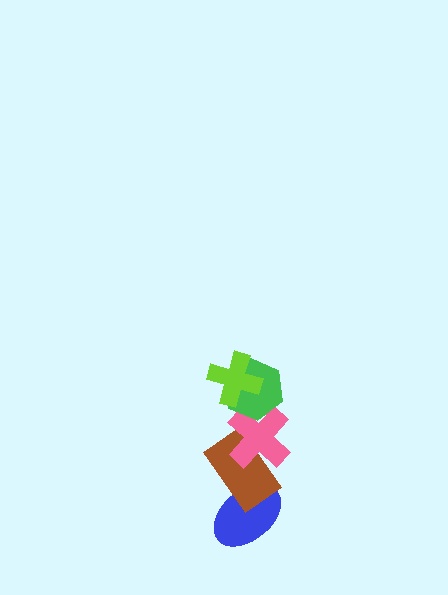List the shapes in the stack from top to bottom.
From top to bottom: the lime cross, the green hexagon, the pink cross, the brown rectangle, the blue ellipse.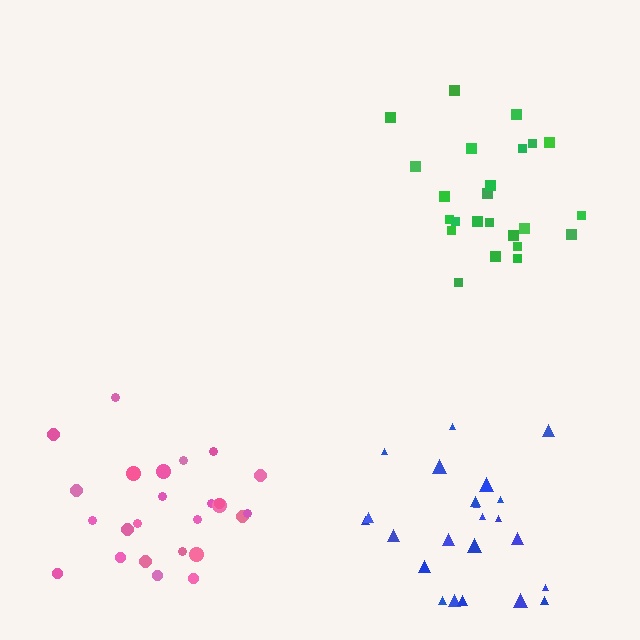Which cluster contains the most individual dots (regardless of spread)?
Pink (25).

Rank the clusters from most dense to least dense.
pink, green, blue.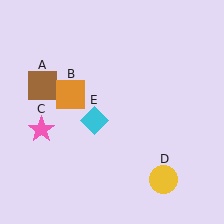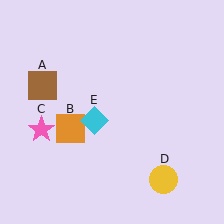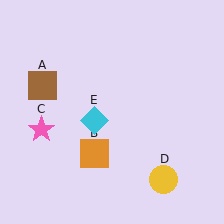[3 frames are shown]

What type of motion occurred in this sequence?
The orange square (object B) rotated counterclockwise around the center of the scene.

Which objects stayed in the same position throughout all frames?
Brown square (object A) and pink star (object C) and yellow circle (object D) and cyan diamond (object E) remained stationary.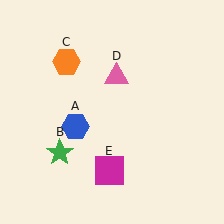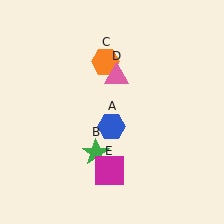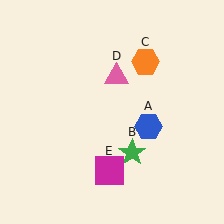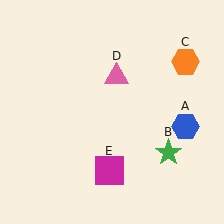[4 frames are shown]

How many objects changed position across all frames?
3 objects changed position: blue hexagon (object A), green star (object B), orange hexagon (object C).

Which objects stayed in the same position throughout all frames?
Pink triangle (object D) and magenta square (object E) remained stationary.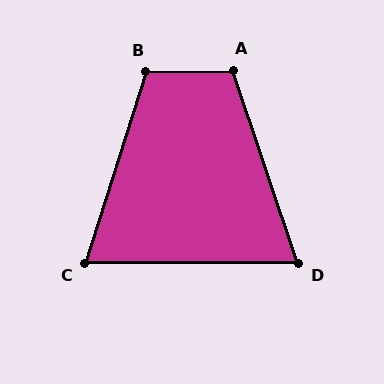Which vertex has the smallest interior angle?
D, at approximately 71 degrees.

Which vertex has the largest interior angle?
B, at approximately 109 degrees.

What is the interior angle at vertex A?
Approximately 107 degrees (obtuse).